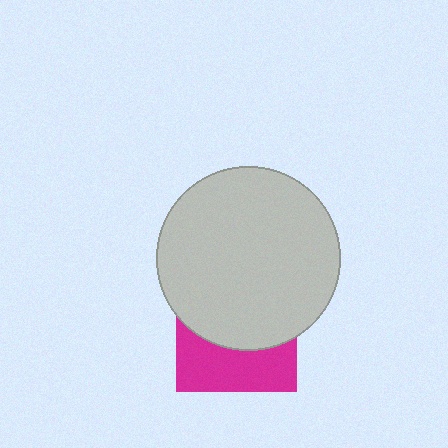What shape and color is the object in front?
The object in front is a light gray circle.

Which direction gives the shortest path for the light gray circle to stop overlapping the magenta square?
Moving up gives the shortest separation.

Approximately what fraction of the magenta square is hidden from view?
Roughly 59% of the magenta square is hidden behind the light gray circle.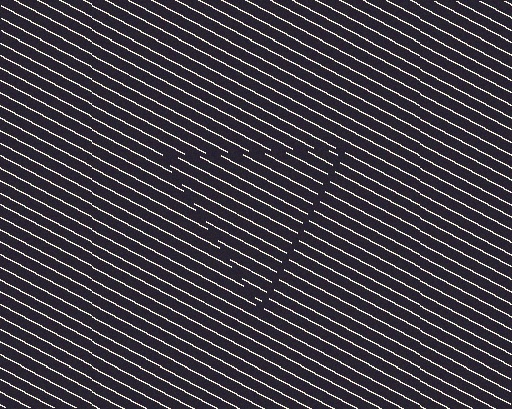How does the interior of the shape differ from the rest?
The interior of the shape contains the same grating, shifted by half a period — the contour is defined by the phase discontinuity where line-ends from the inner and outer gratings abut.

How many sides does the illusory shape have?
3 sides — the line-ends trace a triangle.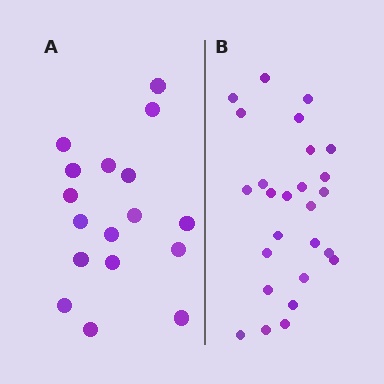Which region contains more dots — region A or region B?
Region B (the right region) has more dots.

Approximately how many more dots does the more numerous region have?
Region B has roughly 8 or so more dots than region A.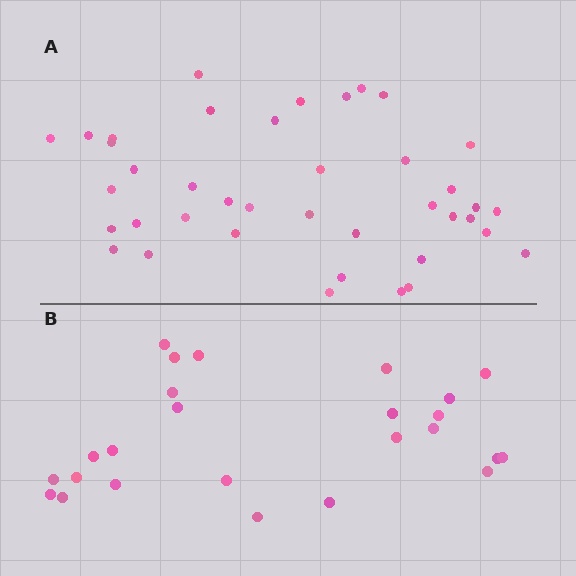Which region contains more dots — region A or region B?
Region A (the top region) has more dots.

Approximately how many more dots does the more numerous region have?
Region A has approximately 15 more dots than region B.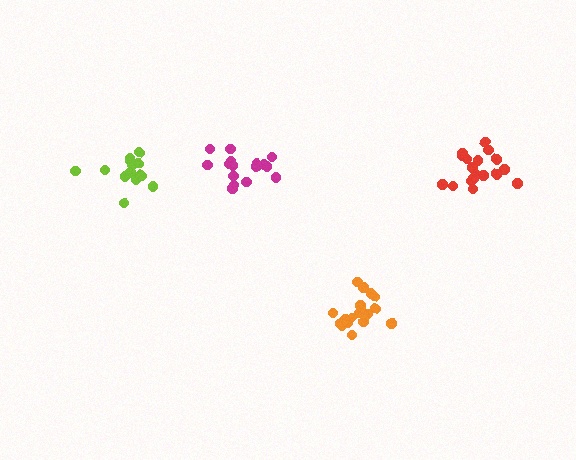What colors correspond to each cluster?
The clusters are colored: orange, red, magenta, lime.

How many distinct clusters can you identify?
There are 4 distinct clusters.